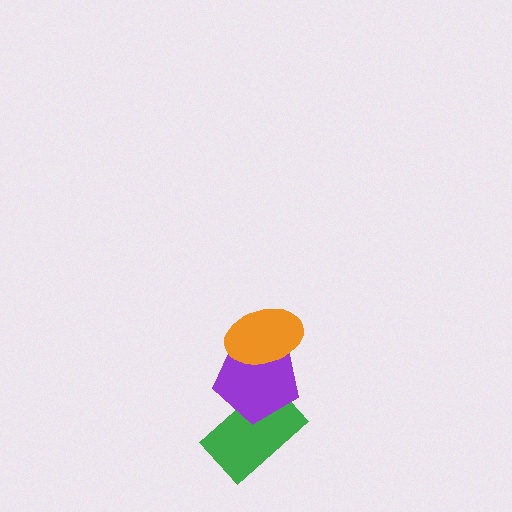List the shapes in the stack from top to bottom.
From top to bottom: the orange ellipse, the purple pentagon, the green rectangle.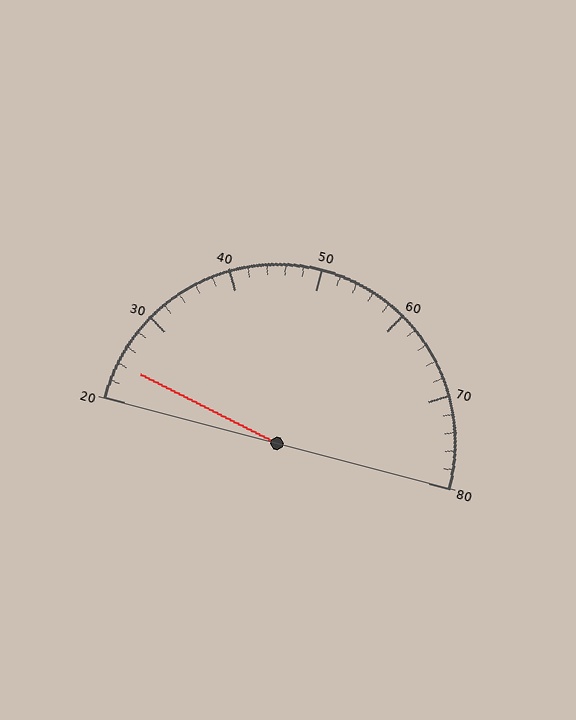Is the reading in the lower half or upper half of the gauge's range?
The reading is in the lower half of the range (20 to 80).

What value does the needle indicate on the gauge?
The needle indicates approximately 24.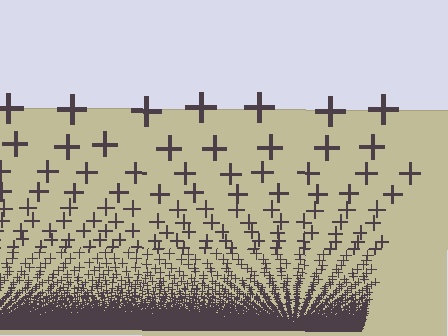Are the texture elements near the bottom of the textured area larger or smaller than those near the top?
Smaller. The gradient is inverted — elements near the bottom are smaller and denser.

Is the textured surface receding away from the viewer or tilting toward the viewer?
The surface appears to tilt toward the viewer. Texture elements get larger and sparser toward the top.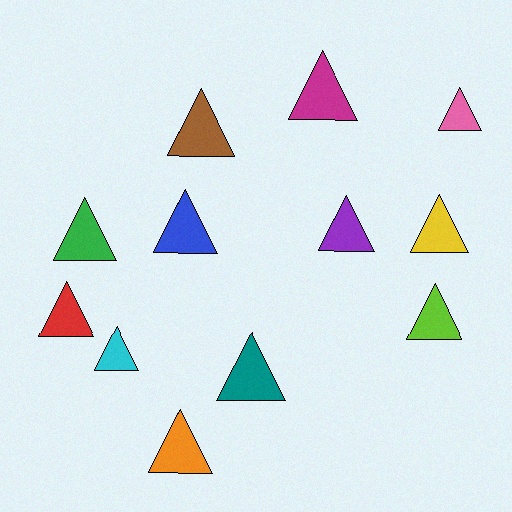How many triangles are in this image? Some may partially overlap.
There are 12 triangles.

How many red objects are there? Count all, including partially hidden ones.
There is 1 red object.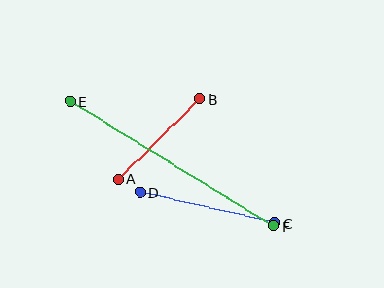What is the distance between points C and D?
The distance is approximately 138 pixels.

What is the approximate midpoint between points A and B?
The midpoint is at approximately (159, 139) pixels.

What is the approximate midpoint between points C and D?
The midpoint is at approximately (207, 207) pixels.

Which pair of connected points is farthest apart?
Points E and F are farthest apart.